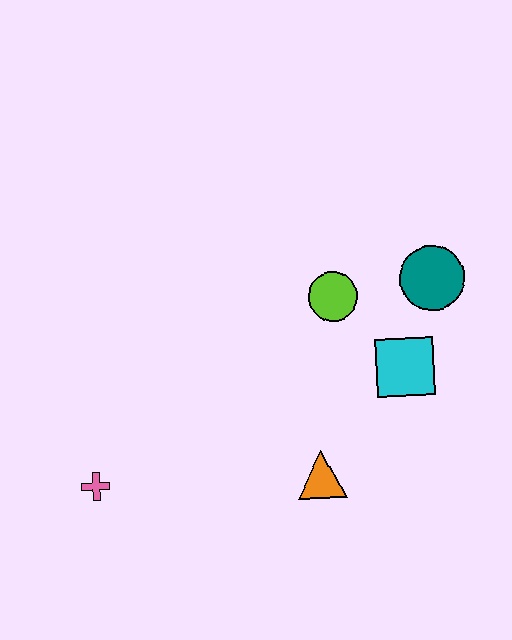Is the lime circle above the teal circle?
No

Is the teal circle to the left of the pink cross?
No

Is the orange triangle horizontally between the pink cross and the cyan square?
Yes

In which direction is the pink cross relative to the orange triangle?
The pink cross is to the left of the orange triangle.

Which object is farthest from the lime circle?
The pink cross is farthest from the lime circle.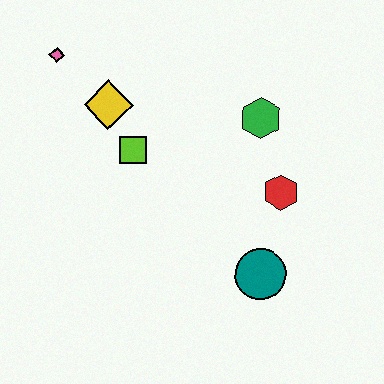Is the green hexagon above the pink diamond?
No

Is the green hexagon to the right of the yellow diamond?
Yes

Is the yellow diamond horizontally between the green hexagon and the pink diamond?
Yes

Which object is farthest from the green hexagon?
The pink diamond is farthest from the green hexagon.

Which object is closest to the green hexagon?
The red hexagon is closest to the green hexagon.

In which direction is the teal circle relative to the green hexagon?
The teal circle is below the green hexagon.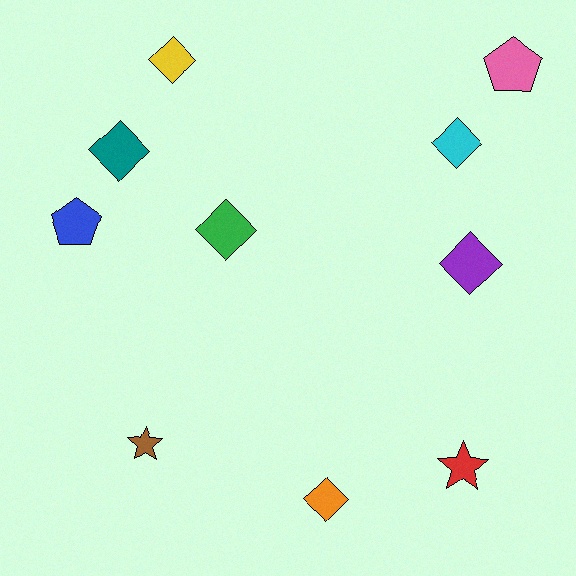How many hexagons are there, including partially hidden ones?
There are no hexagons.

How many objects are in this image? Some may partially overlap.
There are 10 objects.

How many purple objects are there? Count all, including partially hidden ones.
There is 1 purple object.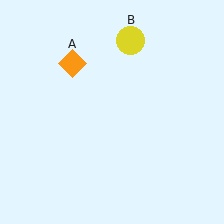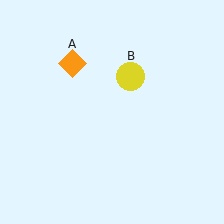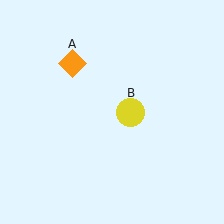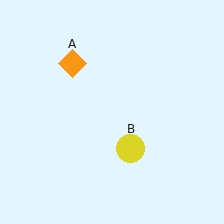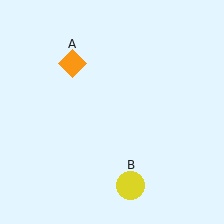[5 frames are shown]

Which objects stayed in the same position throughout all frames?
Orange diamond (object A) remained stationary.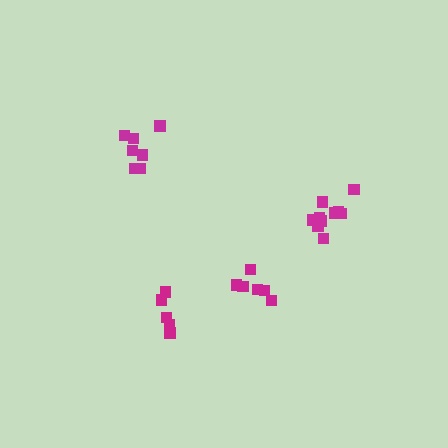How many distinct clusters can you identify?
There are 4 distinct clusters.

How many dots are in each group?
Group 1: 8 dots, Group 2: 5 dots, Group 3: 10 dots, Group 4: 6 dots (29 total).